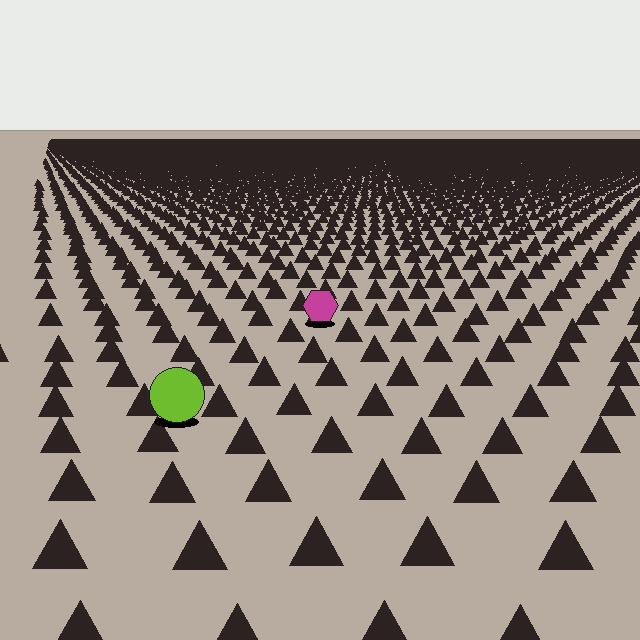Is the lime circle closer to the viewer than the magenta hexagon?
Yes. The lime circle is closer — you can tell from the texture gradient: the ground texture is coarser near it.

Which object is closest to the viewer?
The lime circle is closest. The texture marks near it are larger and more spread out.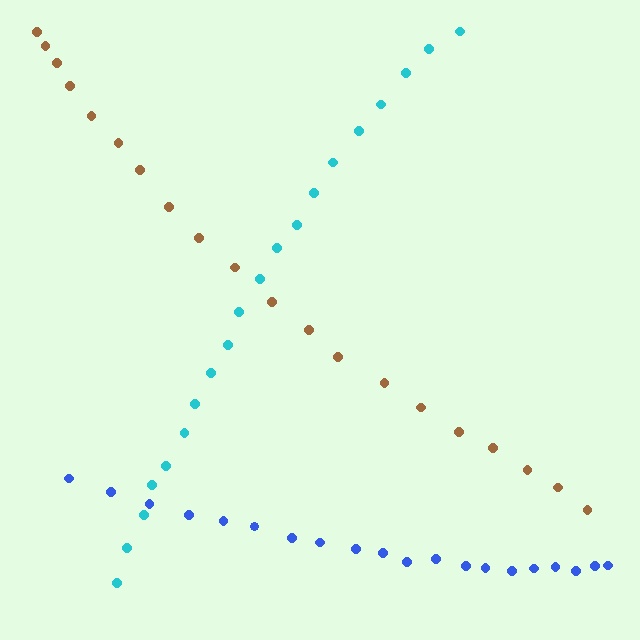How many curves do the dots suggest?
There are 3 distinct paths.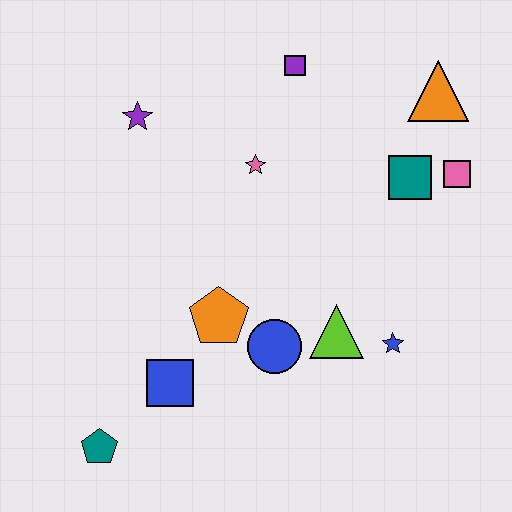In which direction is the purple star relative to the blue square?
The purple star is above the blue square.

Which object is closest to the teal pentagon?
The blue square is closest to the teal pentagon.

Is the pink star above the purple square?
No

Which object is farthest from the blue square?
The orange triangle is farthest from the blue square.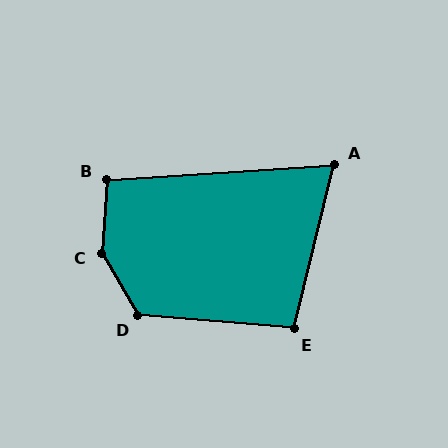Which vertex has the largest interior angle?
C, at approximately 146 degrees.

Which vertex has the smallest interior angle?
A, at approximately 72 degrees.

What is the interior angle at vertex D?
Approximately 125 degrees (obtuse).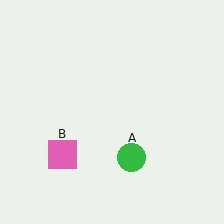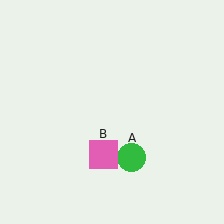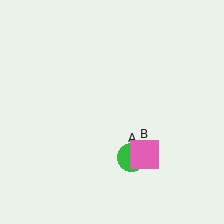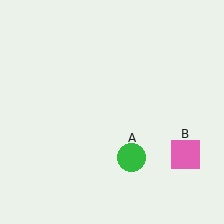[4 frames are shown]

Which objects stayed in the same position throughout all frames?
Green circle (object A) remained stationary.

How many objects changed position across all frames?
1 object changed position: pink square (object B).